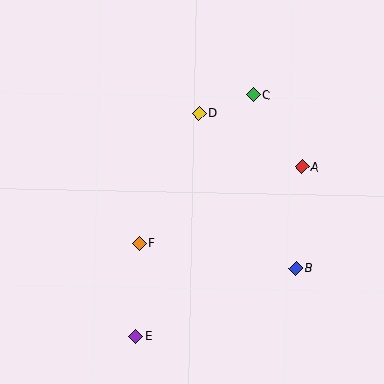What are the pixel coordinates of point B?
Point B is at (296, 268).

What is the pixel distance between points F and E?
The distance between F and E is 93 pixels.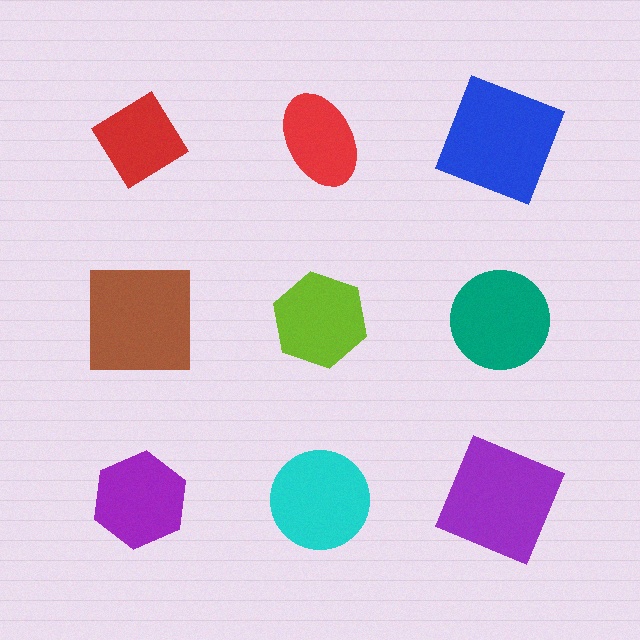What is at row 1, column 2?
A red ellipse.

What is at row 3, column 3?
A purple square.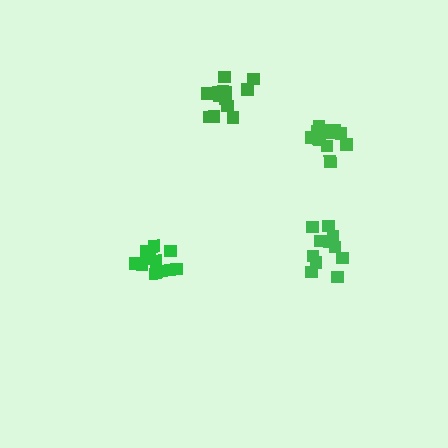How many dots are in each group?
Group 1: 13 dots, Group 2: 13 dots, Group 3: 11 dots, Group 4: 12 dots (49 total).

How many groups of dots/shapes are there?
There are 4 groups.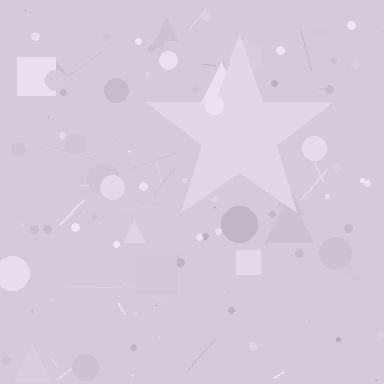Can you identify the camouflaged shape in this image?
The camouflaged shape is a star.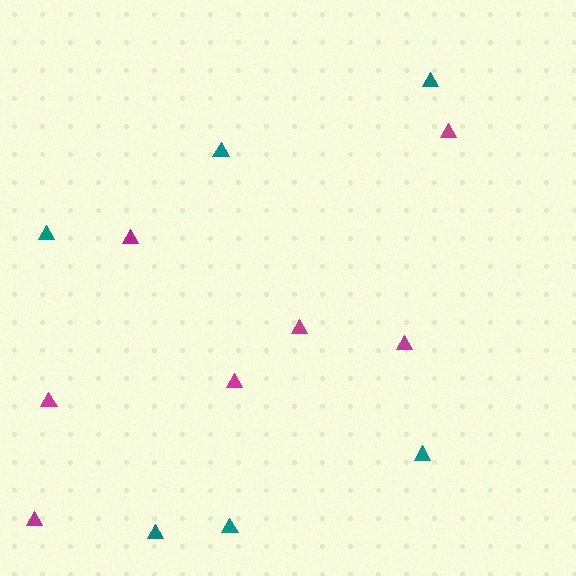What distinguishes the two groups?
There are 2 groups: one group of teal triangles (6) and one group of magenta triangles (7).